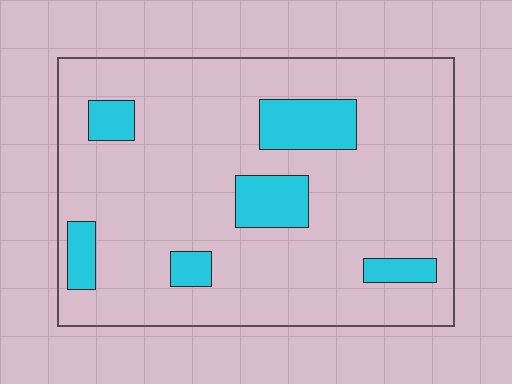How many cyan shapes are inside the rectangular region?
6.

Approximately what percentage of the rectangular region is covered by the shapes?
Approximately 15%.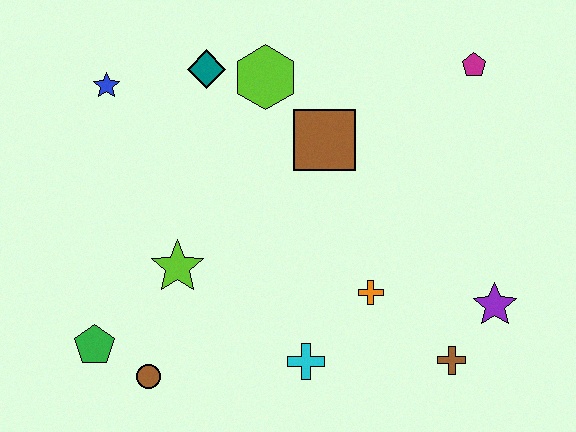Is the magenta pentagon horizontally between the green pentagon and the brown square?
No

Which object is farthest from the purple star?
The blue star is farthest from the purple star.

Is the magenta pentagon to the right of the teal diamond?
Yes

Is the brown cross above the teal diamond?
No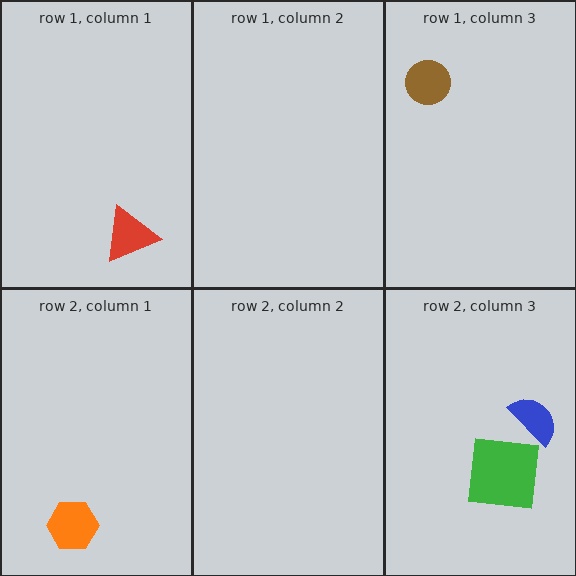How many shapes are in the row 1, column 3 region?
1.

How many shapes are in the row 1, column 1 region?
1.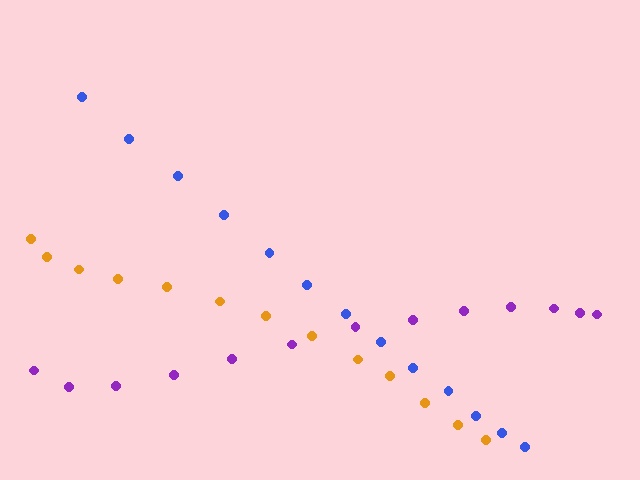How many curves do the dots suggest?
There are 3 distinct paths.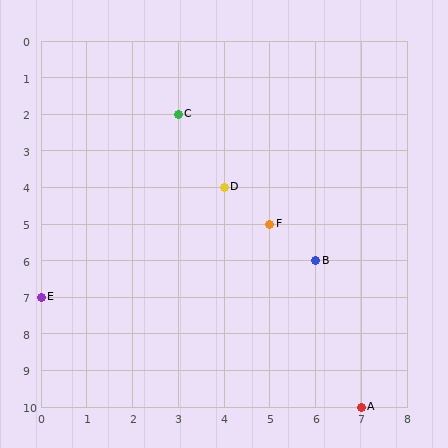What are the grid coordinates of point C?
Point C is at grid coordinates (3, 2).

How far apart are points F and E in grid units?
Points F and E are 5 columns and 2 rows apart (about 5.4 grid units diagonally).